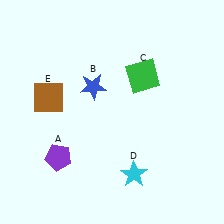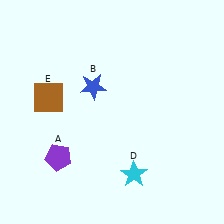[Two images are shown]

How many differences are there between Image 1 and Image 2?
There is 1 difference between the two images.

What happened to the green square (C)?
The green square (C) was removed in Image 2. It was in the top-right area of Image 1.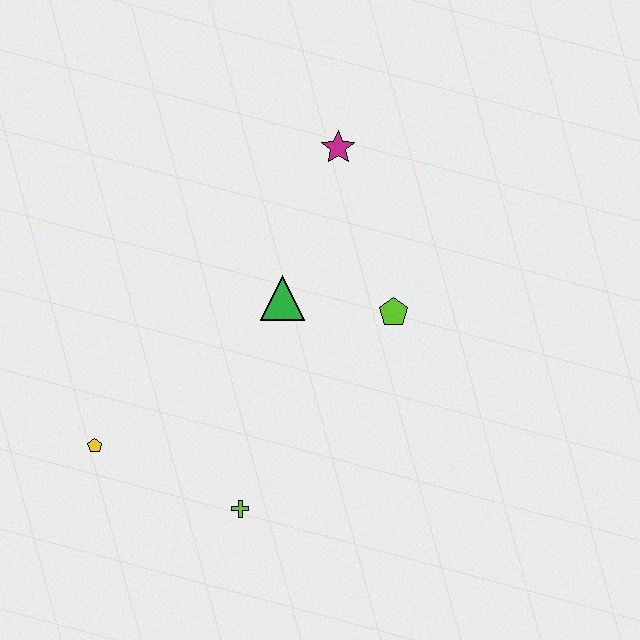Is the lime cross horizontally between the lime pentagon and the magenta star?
No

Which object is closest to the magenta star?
The green triangle is closest to the magenta star.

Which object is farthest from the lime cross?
The magenta star is farthest from the lime cross.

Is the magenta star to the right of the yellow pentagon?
Yes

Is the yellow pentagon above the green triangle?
No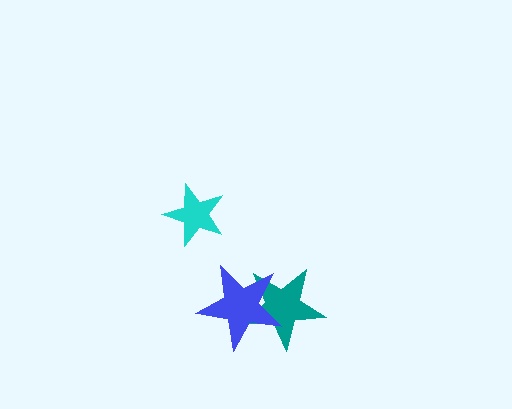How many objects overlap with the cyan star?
0 objects overlap with the cyan star.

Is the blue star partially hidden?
No, no other shape covers it.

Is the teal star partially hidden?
Yes, it is partially covered by another shape.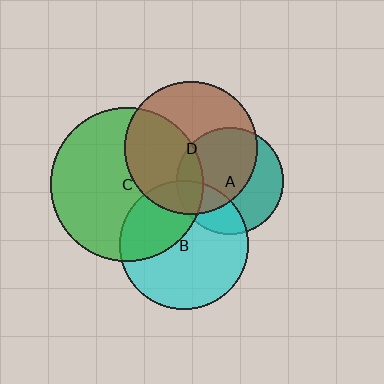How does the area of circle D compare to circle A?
Approximately 1.5 times.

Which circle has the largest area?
Circle C (green).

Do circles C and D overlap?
Yes.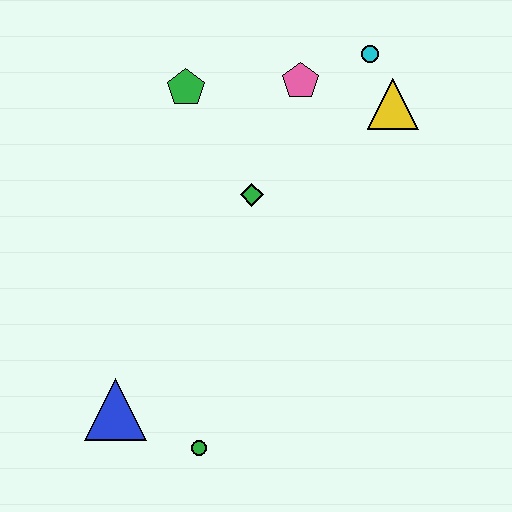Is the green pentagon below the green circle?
No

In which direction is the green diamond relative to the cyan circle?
The green diamond is below the cyan circle.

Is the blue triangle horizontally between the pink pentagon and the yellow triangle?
No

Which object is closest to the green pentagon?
The pink pentagon is closest to the green pentagon.